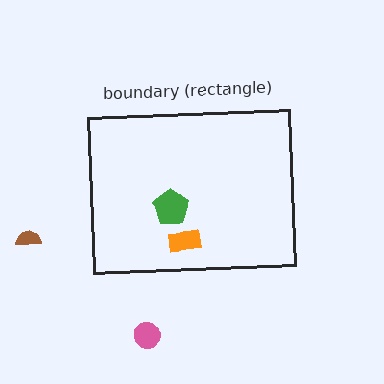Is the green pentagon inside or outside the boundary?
Inside.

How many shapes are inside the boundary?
2 inside, 2 outside.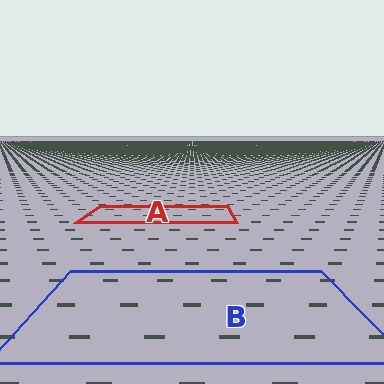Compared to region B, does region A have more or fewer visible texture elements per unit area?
Region A has more texture elements per unit area — they are packed more densely because it is farther away.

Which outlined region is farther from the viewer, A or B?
Region A is farther from the viewer — the texture elements inside it appear smaller and more densely packed.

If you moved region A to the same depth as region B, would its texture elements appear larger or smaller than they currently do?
They would appear larger. At a closer depth, the same texture elements are projected at a bigger on-screen size.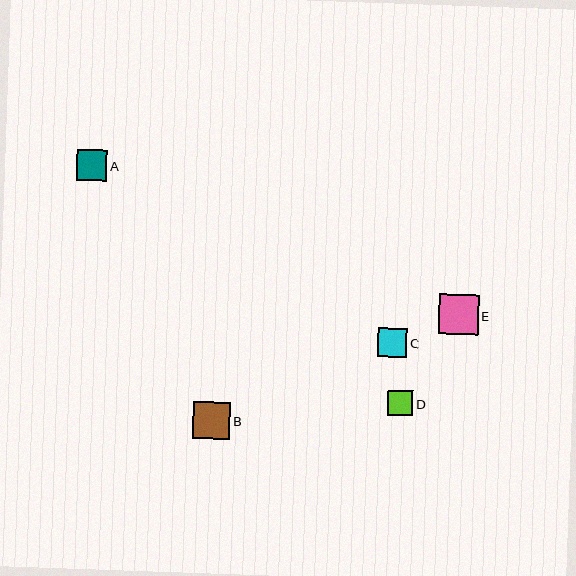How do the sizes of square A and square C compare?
Square A and square C are approximately the same size.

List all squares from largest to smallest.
From largest to smallest: E, B, A, C, D.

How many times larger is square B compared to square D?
Square B is approximately 1.5 times the size of square D.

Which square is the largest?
Square E is the largest with a size of approximately 40 pixels.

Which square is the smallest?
Square D is the smallest with a size of approximately 25 pixels.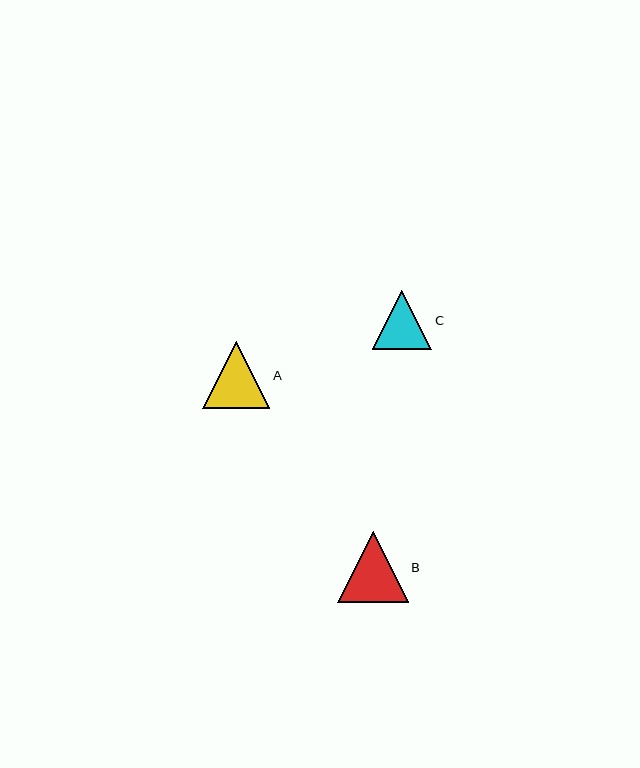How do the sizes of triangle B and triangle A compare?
Triangle B and triangle A are approximately the same size.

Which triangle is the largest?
Triangle B is the largest with a size of approximately 70 pixels.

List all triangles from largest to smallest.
From largest to smallest: B, A, C.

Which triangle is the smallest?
Triangle C is the smallest with a size of approximately 59 pixels.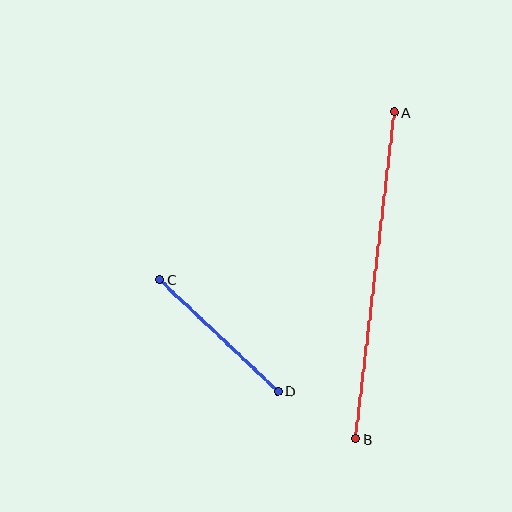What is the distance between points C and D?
The distance is approximately 162 pixels.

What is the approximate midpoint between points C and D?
The midpoint is at approximately (219, 335) pixels.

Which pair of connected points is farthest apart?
Points A and B are farthest apart.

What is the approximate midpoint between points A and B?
The midpoint is at approximately (375, 275) pixels.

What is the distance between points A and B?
The distance is approximately 329 pixels.